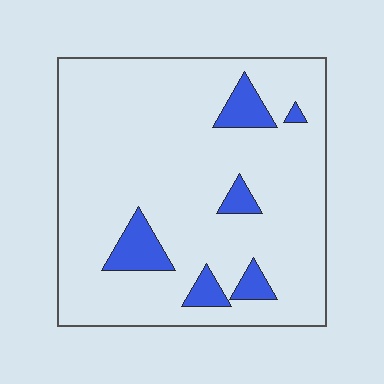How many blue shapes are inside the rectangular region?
6.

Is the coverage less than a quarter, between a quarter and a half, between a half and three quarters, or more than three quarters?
Less than a quarter.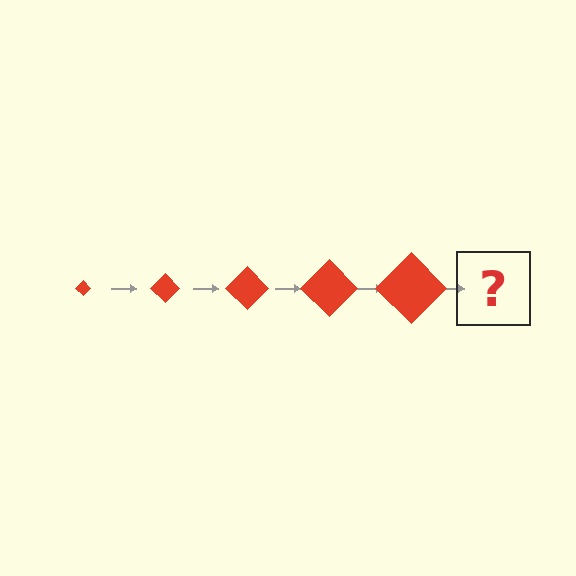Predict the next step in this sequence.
The next step is a red diamond, larger than the previous one.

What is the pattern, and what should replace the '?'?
The pattern is that the diamond gets progressively larger each step. The '?' should be a red diamond, larger than the previous one.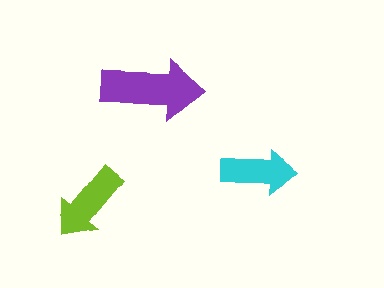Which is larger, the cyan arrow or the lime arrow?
The lime one.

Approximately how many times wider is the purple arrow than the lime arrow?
About 1.5 times wider.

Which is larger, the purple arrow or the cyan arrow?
The purple one.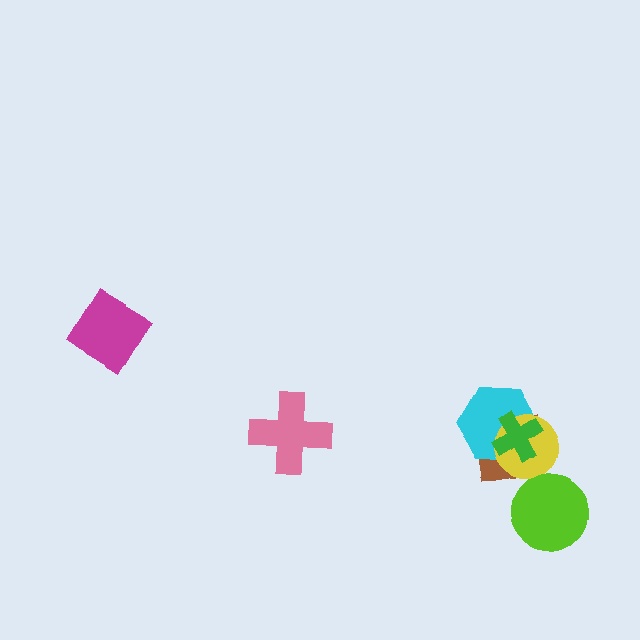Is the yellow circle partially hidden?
Yes, it is partially covered by another shape.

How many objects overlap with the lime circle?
0 objects overlap with the lime circle.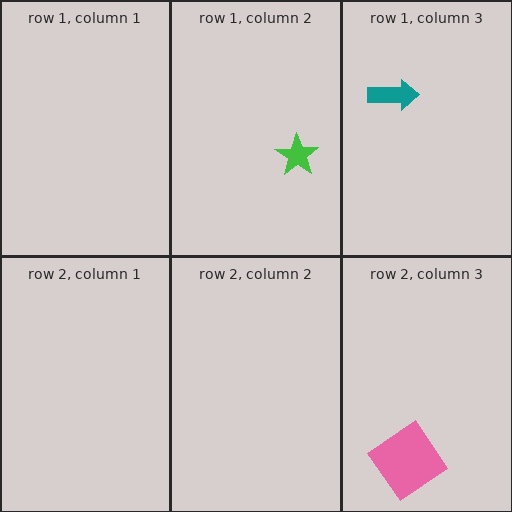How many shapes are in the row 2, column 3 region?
1.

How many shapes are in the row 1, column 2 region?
1.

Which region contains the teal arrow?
The row 1, column 3 region.